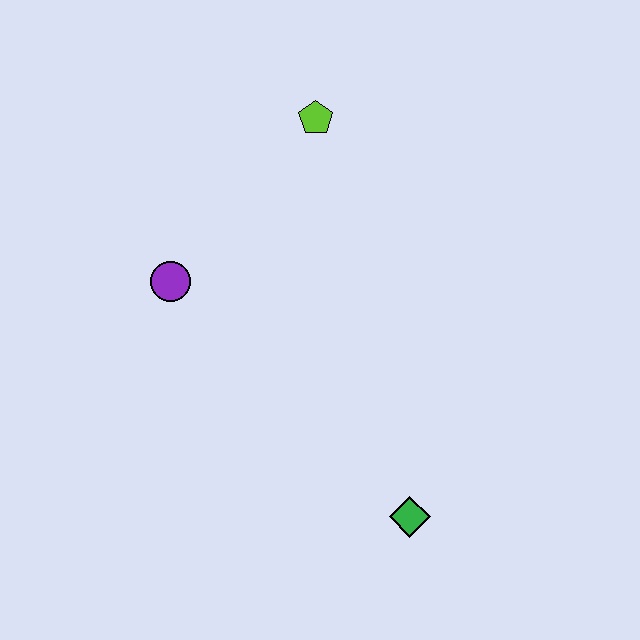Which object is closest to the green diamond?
The purple circle is closest to the green diamond.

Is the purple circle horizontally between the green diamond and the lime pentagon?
No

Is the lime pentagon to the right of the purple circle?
Yes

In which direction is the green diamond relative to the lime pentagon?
The green diamond is below the lime pentagon.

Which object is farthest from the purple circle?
The green diamond is farthest from the purple circle.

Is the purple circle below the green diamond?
No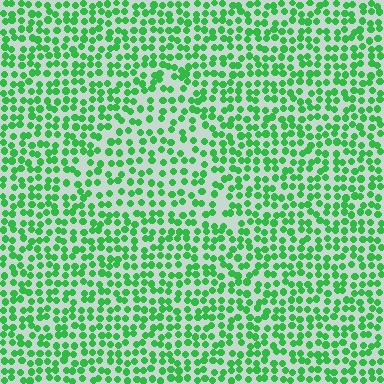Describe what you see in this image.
The image contains small green elements arranged at two different densities. A triangle-shaped region is visible where the elements are less densely packed than the surrounding area.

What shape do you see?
I see a triangle.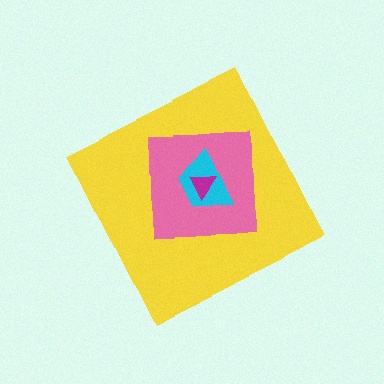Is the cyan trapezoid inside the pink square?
Yes.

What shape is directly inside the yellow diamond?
The pink square.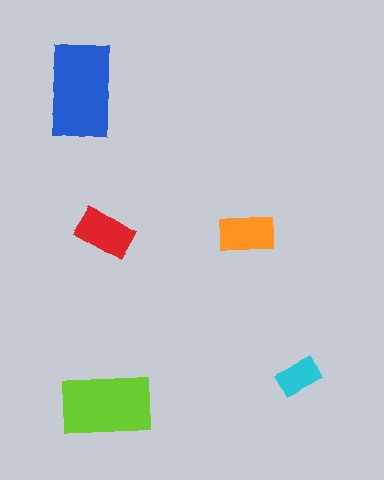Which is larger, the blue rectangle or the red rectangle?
The blue one.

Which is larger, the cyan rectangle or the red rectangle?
The red one.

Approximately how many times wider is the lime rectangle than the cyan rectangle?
About 2 times wider.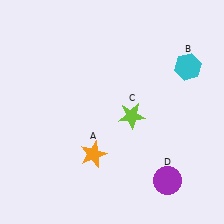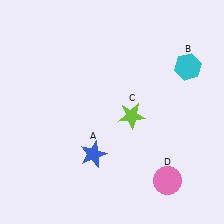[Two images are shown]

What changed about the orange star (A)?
In Image 1, A is orange. In Image 2, it changed to blue.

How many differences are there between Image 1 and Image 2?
There are 2 differences between the two images.